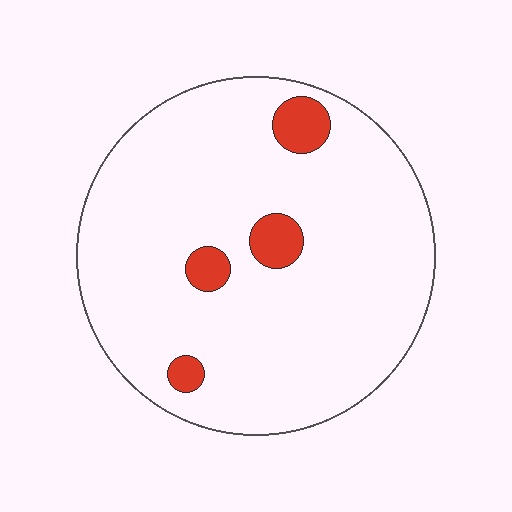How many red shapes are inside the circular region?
4.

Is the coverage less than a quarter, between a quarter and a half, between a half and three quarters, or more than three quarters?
Less than a quarter.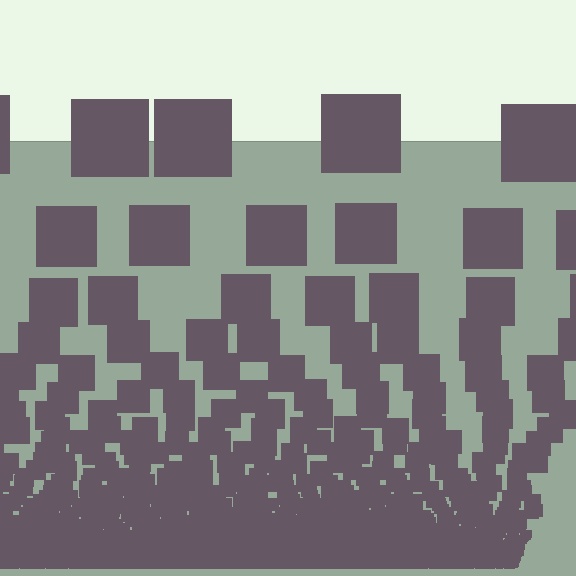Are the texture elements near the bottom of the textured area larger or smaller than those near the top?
Smaller. The gradient is inverted — elements near the bottom are smaller and denser.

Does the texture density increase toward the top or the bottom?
Density increases toward the bottom.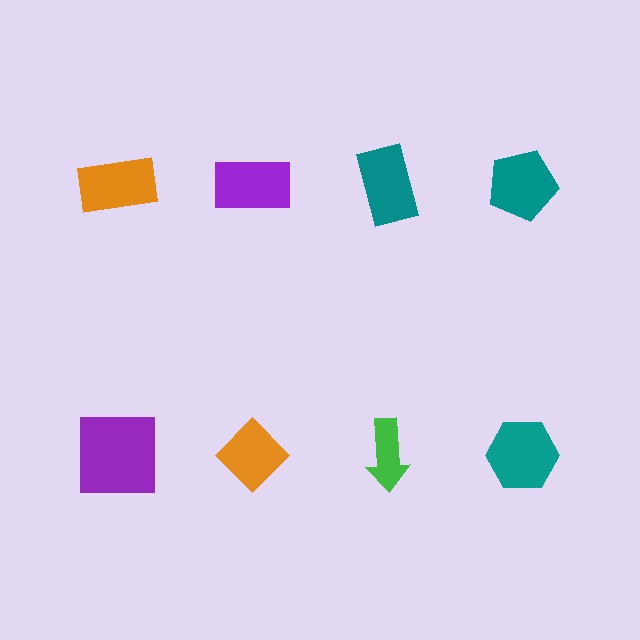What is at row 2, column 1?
A purple square.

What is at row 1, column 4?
A teal pentagon.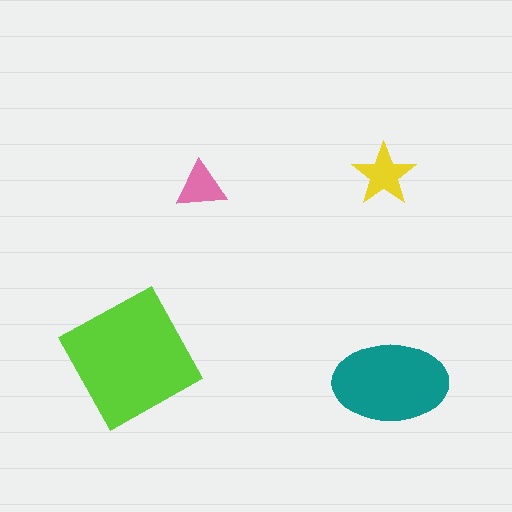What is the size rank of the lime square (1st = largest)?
1st.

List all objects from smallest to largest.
The pink triangle, the yellow star, the teal ellipse, the lime square.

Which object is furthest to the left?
The lime square is leftmost.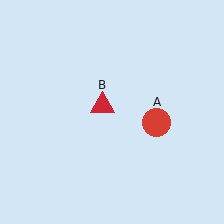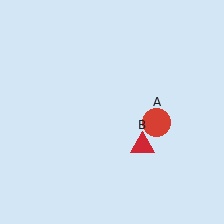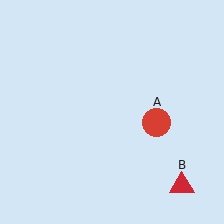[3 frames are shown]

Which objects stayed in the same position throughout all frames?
Red circle (object A) remained stationary.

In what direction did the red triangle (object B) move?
The red triangle (object B) moved down and to the right.